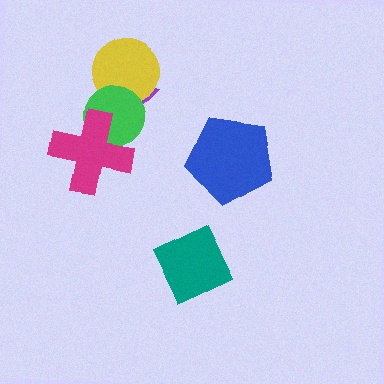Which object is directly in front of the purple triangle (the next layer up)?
The yellow circle is directly in front of the purple triangle.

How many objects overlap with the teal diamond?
0 objects overlap with the teal diamond.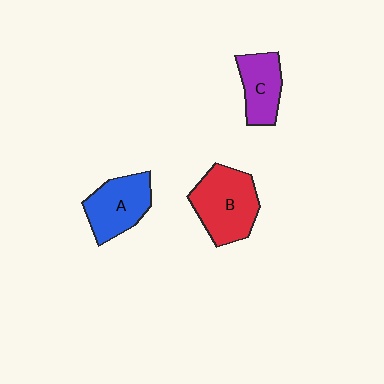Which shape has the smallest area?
Shape C (purple).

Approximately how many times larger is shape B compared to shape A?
Approximately 1.3 times.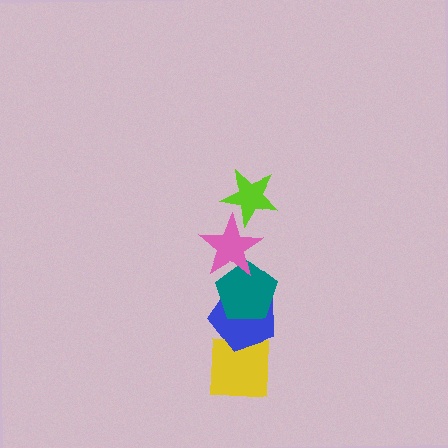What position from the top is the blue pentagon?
The blue pentagon is 4th from the top.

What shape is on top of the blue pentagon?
The teal pentagon is on top of the blue pentagon.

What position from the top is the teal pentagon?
The teal pentagon is 3rd from the top.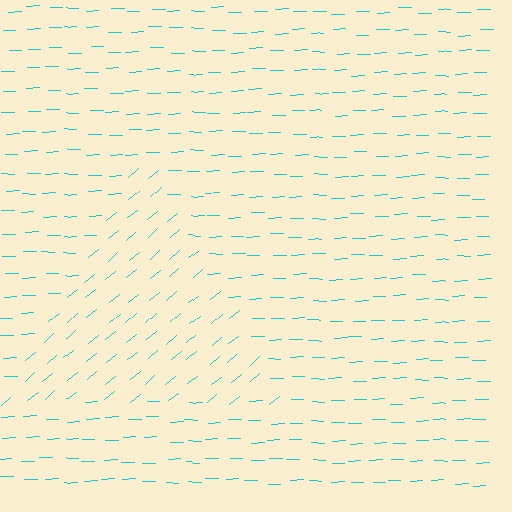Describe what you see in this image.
The image is filled with small cyan line segments. A triangle region in the image has lines oriented differently from the surrounding lines, creating a visible texture boundary.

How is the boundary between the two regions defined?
The boundary is defined purely by a change in line orientation (approximately 38 degrees difference). All lines are the same color and thickness.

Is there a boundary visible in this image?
Yes, there is a texture boundary formed by a change in line orientation.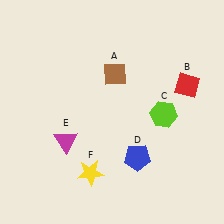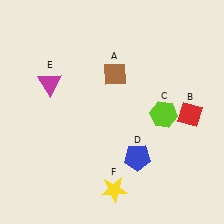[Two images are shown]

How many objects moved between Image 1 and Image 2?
3 objects moved between the two images.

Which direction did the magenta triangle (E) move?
The magenta triangle (E) moved up.